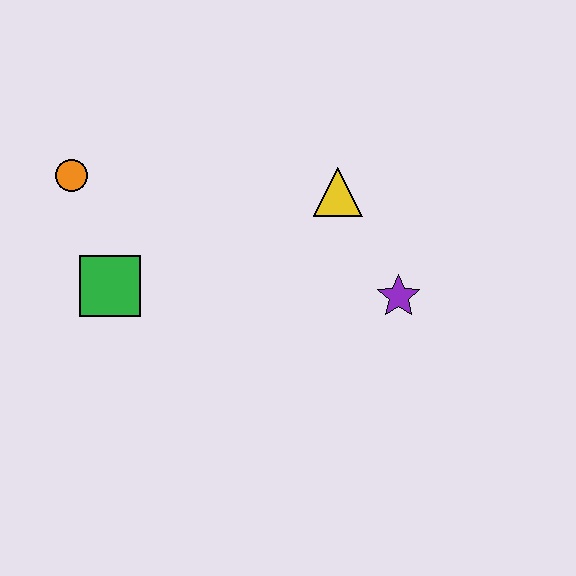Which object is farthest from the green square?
The purple star is farthest from the green square.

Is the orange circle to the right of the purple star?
No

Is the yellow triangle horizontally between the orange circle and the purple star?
Yes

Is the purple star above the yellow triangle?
No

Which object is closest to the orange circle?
The green square is closest to the orange circle.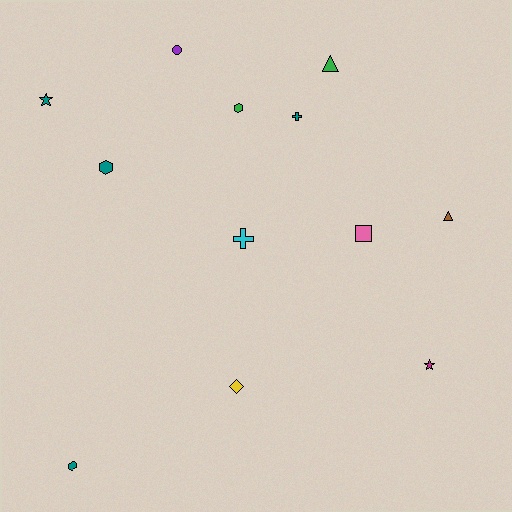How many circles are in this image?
There is 1 circle.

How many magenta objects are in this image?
There is 1 magenta object.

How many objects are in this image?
There are 12 objects.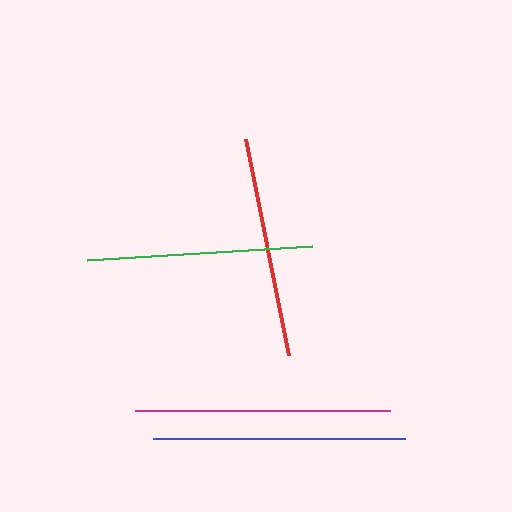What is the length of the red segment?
The red segment is approximately 221 pixels long.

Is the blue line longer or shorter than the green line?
The blue line is longer than the green line.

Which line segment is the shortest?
The red line is the shortest at approximately 221 pixels.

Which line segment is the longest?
The magenta line is the longest at approximately 255 pixels.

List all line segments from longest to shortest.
From longest to shortest: magenta, blue, green, red.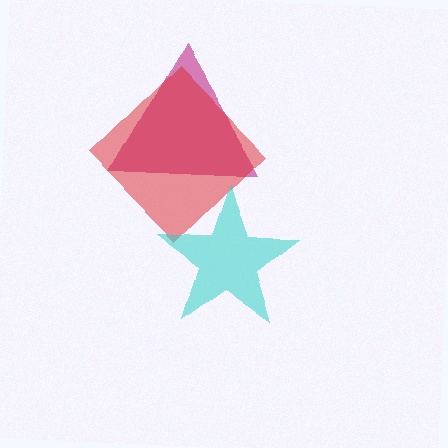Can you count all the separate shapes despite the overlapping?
Yes, there are 3 separate shapes.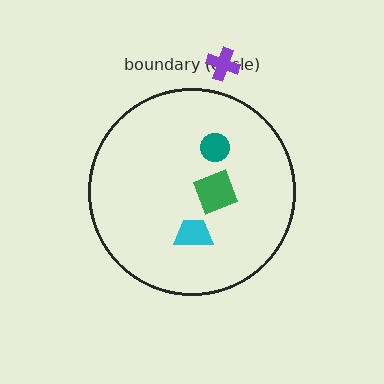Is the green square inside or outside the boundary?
Inside.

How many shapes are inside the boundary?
3 inside, 1 outside.